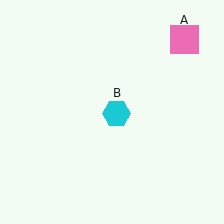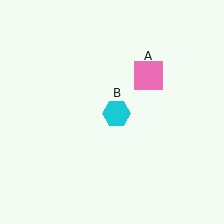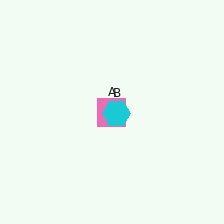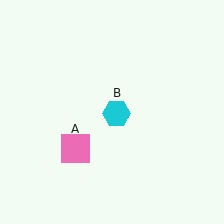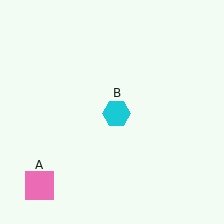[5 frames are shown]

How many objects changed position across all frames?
1 object changed position: pink square (object A).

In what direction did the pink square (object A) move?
The pink square (object A) moved down and to the left.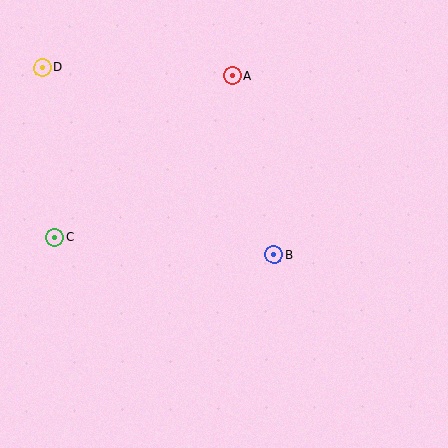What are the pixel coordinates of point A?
Point A is at (232, 76).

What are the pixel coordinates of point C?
Point C is at (55, 237).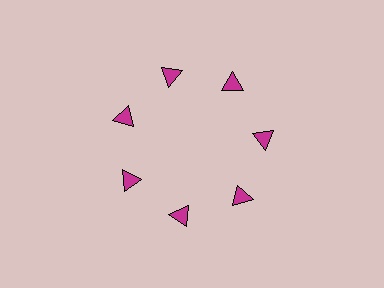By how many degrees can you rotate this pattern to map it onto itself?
The pattern maps onto itself every 51 degrees of rotation.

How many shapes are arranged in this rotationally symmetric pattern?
There are 7 shapes, arranged in 7 groups of 1.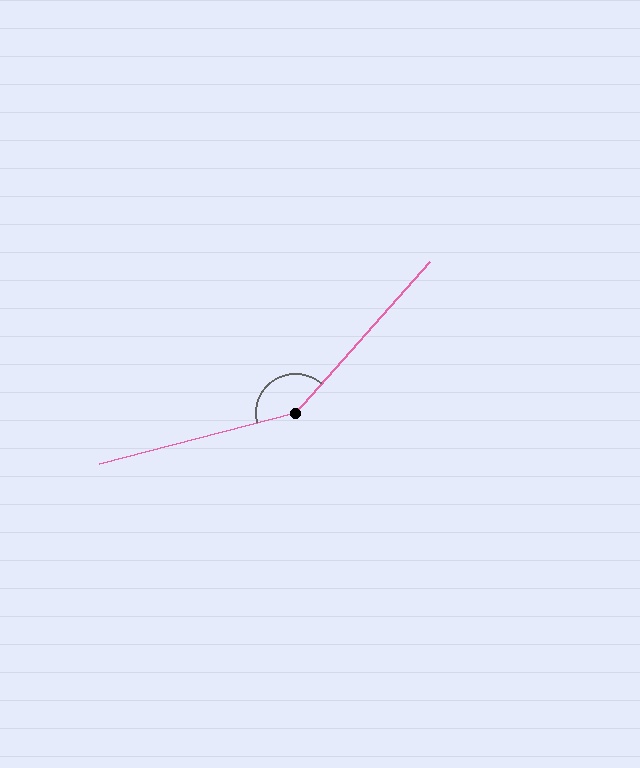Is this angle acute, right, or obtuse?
It is obtuse.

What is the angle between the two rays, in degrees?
Approximately 146 degrees.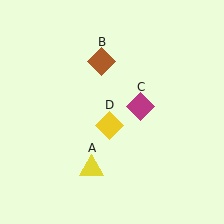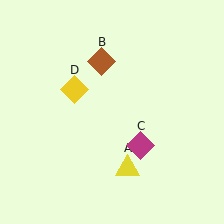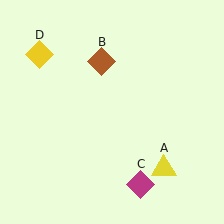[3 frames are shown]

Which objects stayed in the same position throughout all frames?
Brown diamond (object B) remained stationary.